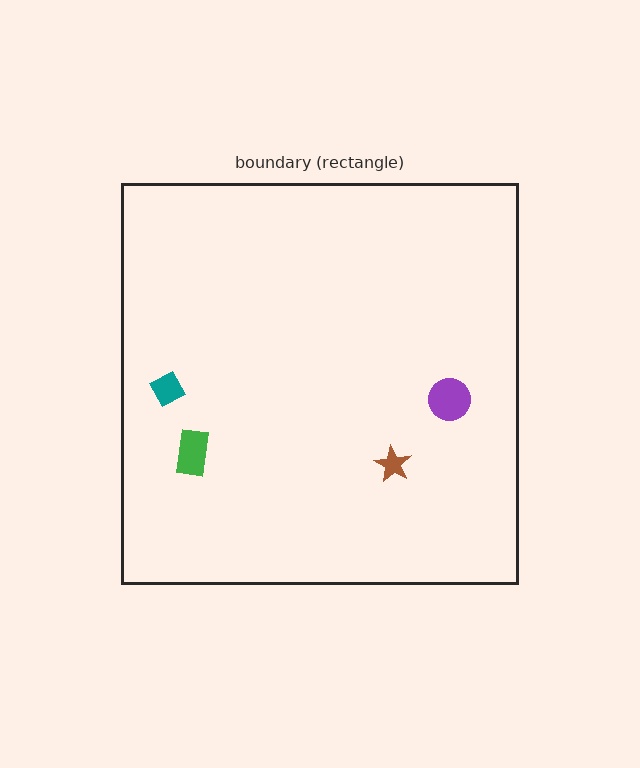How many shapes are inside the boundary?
4 inside, 0 outside.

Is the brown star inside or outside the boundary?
Inside.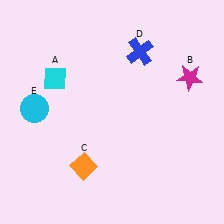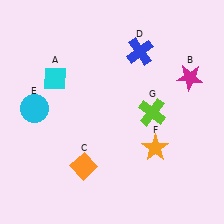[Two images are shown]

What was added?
An orange star (F), a lime cross (G) were added in Image 2.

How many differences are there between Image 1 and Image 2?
There are 2 differences between the two images.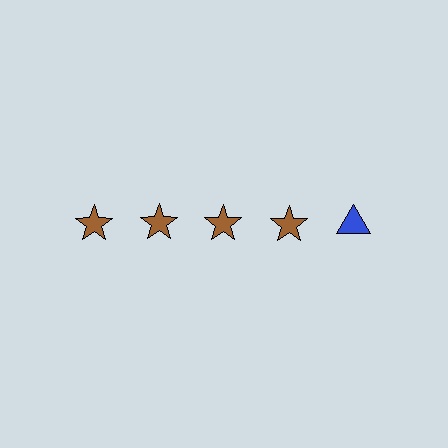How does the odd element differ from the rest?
It differs in both color (blue instead of brown) and shape (triangle instead of star).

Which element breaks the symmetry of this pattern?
The blue triangle in the top row, rightmost column breaks the symmetry. All other shapes are brown stars.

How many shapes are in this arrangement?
There are 5 shapes arranged in a grid pattern.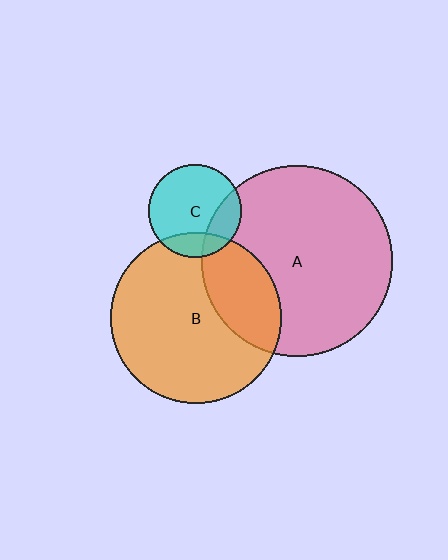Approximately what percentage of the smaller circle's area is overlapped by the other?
Approximately 20%.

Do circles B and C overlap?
Yes.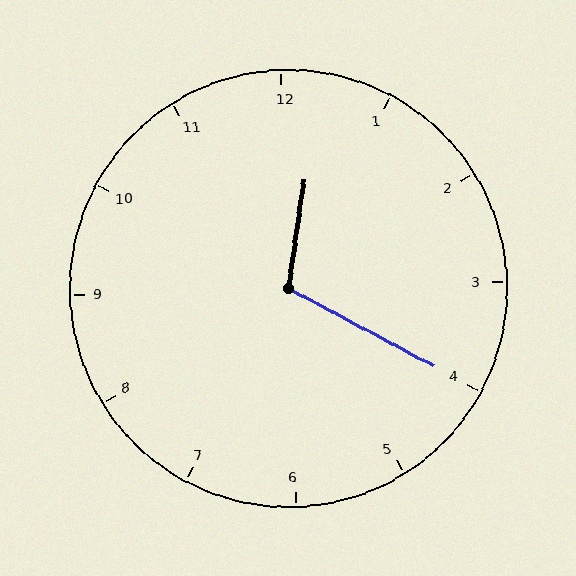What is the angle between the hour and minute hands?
Approximately 110 degrees.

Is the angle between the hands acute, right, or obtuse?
It is obtuse.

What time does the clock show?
12:20.